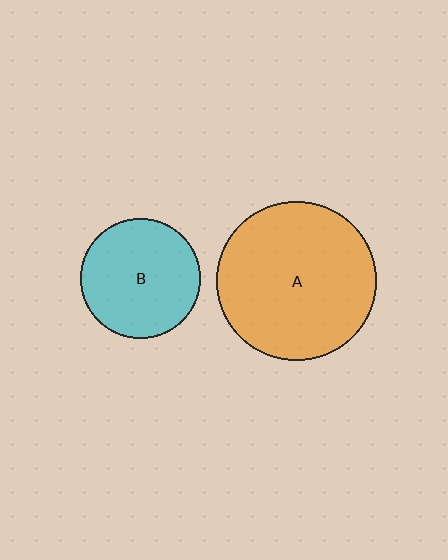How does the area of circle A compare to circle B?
Approximately 1.8 times.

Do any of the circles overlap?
No, none of the circles overlap.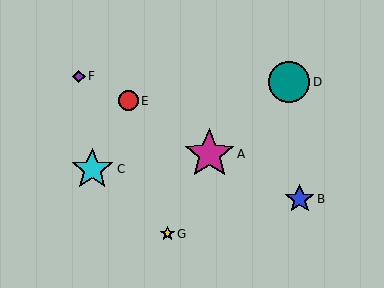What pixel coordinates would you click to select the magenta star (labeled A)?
Click at (209, 154) to select the magenta star A.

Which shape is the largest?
The magenta star (labeled A) is the largest.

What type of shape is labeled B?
Shape B is a blue star.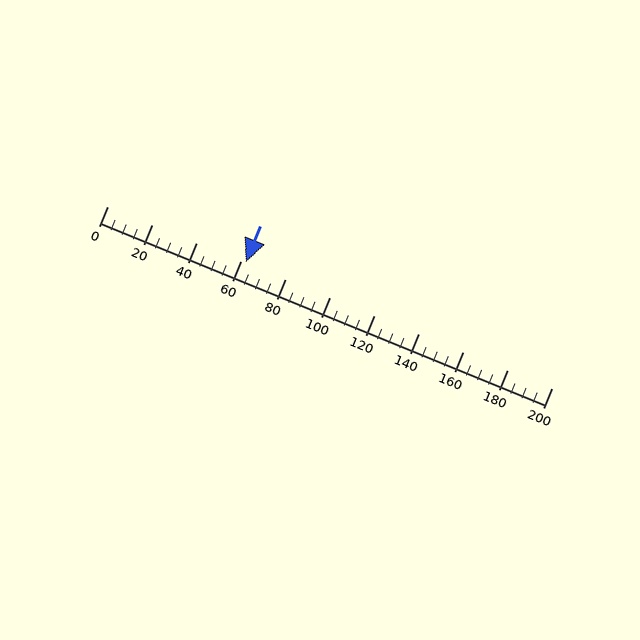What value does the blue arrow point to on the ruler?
The blue arrow points to approximately 62.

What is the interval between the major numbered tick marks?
The major tick marks are spaced 20 units apart.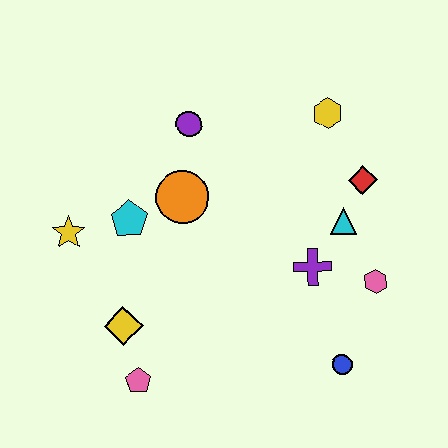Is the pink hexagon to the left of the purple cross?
No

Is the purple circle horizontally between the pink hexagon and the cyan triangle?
No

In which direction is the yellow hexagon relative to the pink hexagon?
The yellow hexagon is above the pink hexagon.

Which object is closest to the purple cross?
The cyan triangle is closest to the purple cross.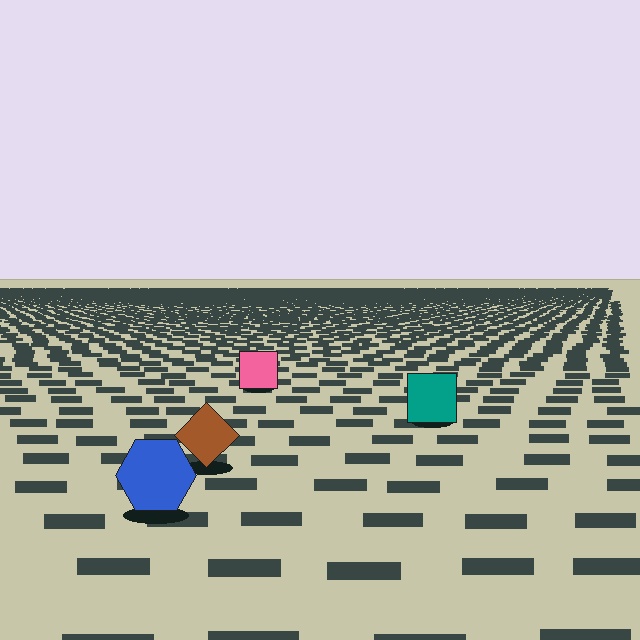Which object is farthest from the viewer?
The pink square is farthest from the viewer. It appears smaller and the ground texture around it is denser.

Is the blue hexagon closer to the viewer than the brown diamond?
Yes. The blue hexagon is closer — you can tell from the texture gradient: the ground texture is coarser near it.